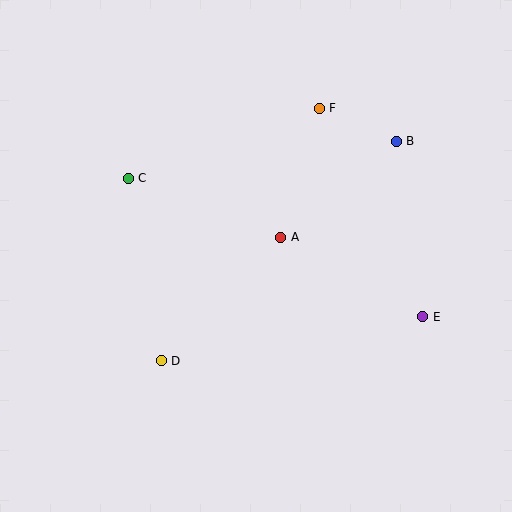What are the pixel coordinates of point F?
Point F is at (319, 108).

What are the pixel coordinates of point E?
Point E is at (423, 317).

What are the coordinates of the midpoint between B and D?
The midpoint between B and D is at (279, 251).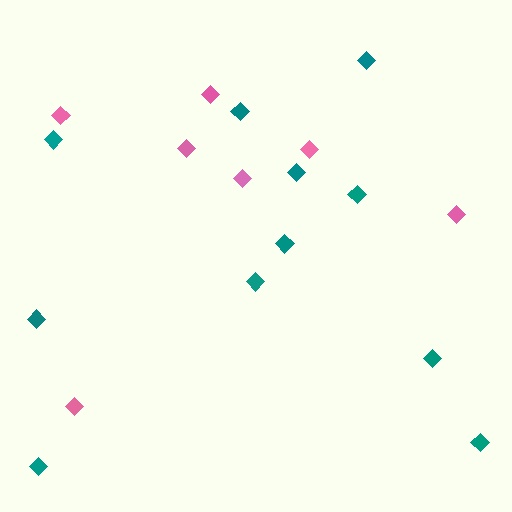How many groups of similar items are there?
There are 2 groups: one group of teal diamonds (11) and one group of pink diamonds (7).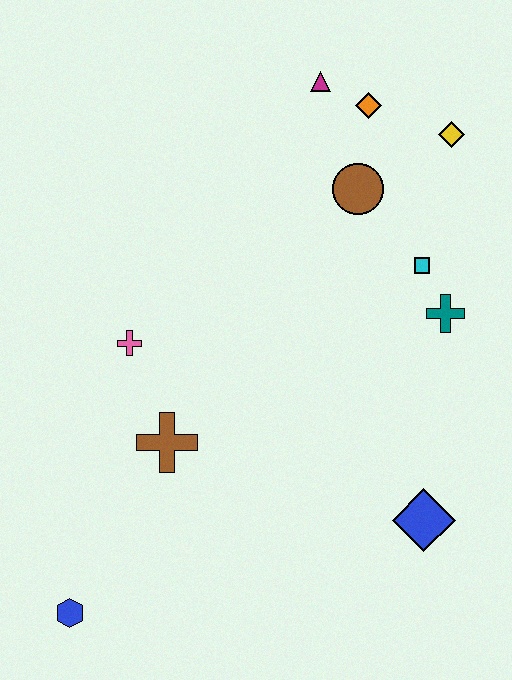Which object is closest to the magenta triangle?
The orange diamond is closest to the magenta triangle.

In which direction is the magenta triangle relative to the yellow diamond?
The magenta triangle is to the left of the yellow diamond.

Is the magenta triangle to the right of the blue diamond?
No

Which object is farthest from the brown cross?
The yellow diamond is farthest from the brown cross.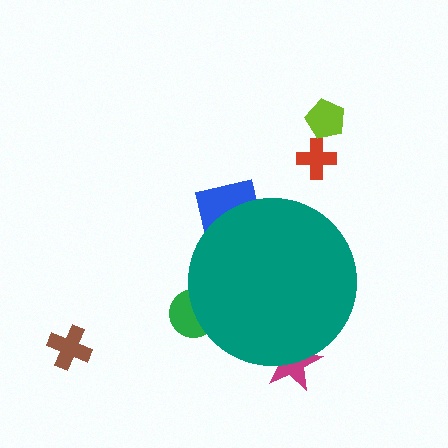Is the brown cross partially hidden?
No, the brown cross is fully visible.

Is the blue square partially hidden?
Yes, the blue square is partially hidden behind the teal circle.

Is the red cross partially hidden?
No, the red cross is fully visible.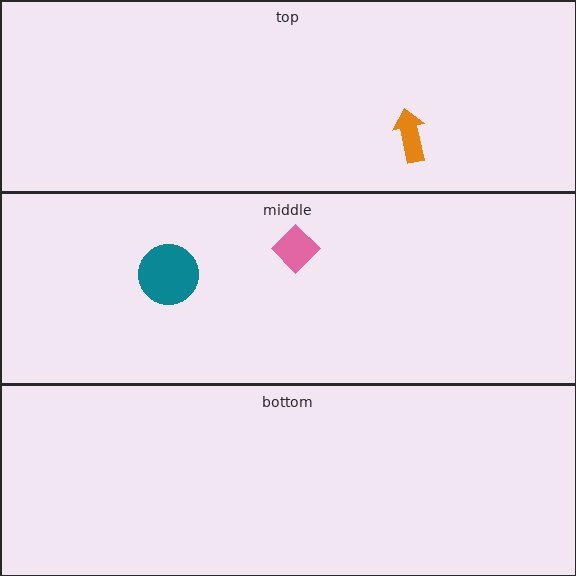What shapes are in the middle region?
The pink diamond, the teal circle.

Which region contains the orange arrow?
The top region.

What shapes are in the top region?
The orange arrow.